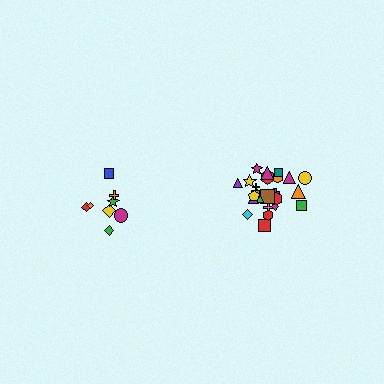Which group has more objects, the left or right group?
The right group.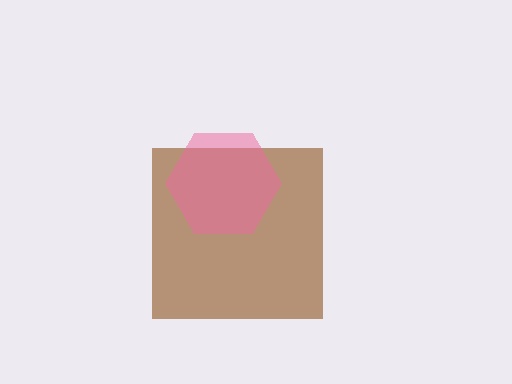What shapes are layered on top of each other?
The layered shapes are: a brown square, a pink hexagon.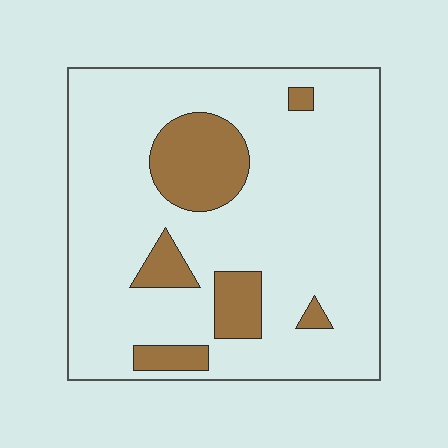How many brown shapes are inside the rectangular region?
6.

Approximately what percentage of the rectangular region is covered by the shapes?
Approximately 15%.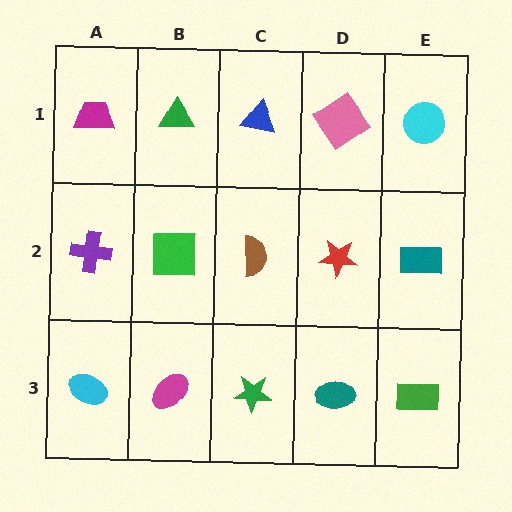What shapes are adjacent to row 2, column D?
A pink diamond (row 1, column D), a teal ellipse (row 3, column D), a brown semicircle (row 2, column C), a teal rectangle (row 2, column E).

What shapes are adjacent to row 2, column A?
A magenta trapezoid (row 1, column A), a cyan ellipse (row 3, column A), a green square (row 2, column B).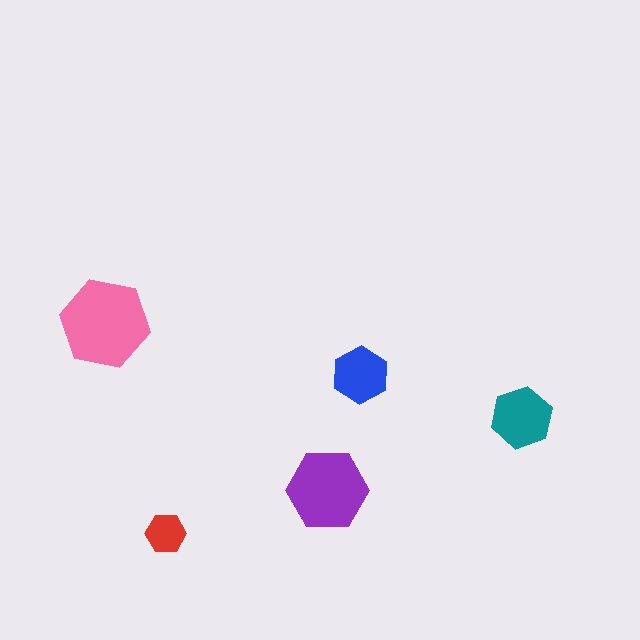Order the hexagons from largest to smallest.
the pink one, the purple one, the teal one, the blue one, the red one.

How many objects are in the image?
There are 5 objects in the image.